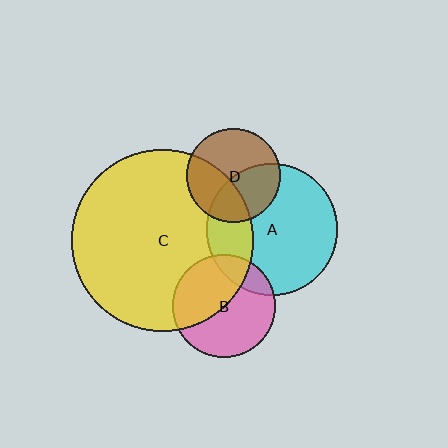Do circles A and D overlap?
Yes.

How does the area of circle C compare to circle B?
Approximately 3.1 times.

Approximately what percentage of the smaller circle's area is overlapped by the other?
Approximately 40%.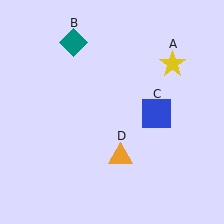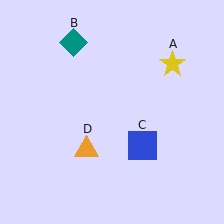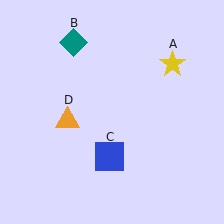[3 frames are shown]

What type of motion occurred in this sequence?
The blue square (object C), orange triangle (object D) rotated clockwise around the center of the scene.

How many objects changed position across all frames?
2 objects changed position: blue square (object C), orange triangle (object D).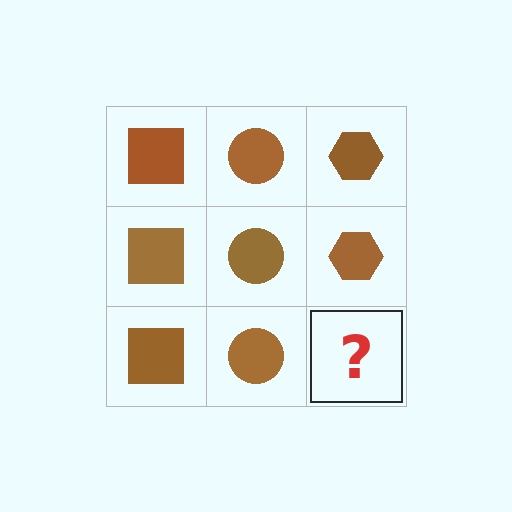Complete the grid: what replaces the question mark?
The question mark should be replaced with a brown hexagon.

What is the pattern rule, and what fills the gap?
The rule is that each column has a consistent shape. The gap should be filled with a brown hexagon.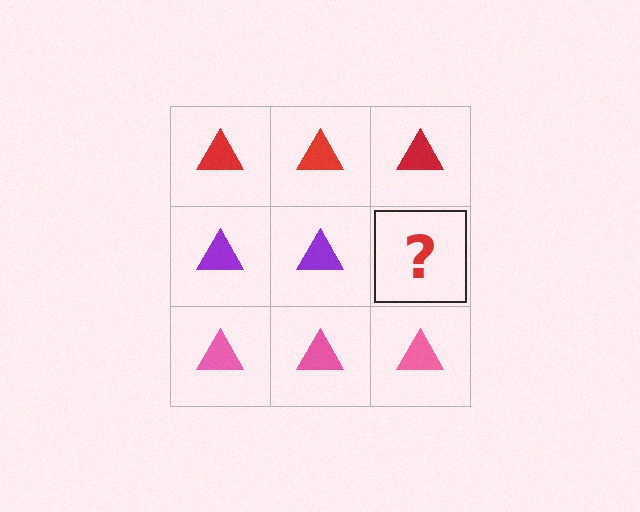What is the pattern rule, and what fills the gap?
The rule is that each row has a consistent color. The gap should be filled with a purple triangle.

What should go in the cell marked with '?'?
The missing cell should contain a purple triangle.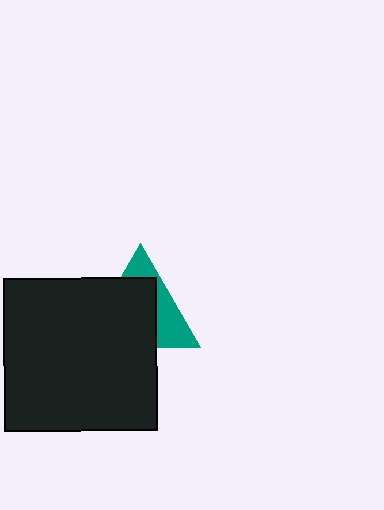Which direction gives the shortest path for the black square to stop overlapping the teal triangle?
Moving toward the lower-left gives the shortest separation.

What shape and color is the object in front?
The object in front is a black square.